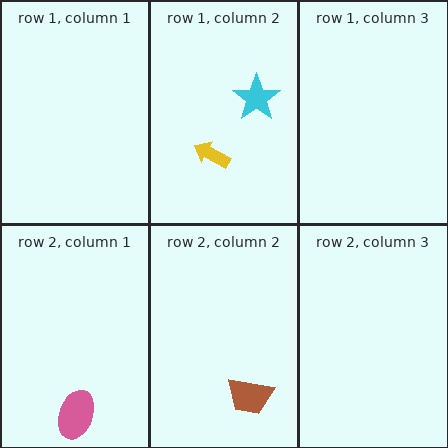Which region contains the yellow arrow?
The row 1, column 2 region.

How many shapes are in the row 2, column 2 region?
1.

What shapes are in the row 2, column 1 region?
The pink ellipse.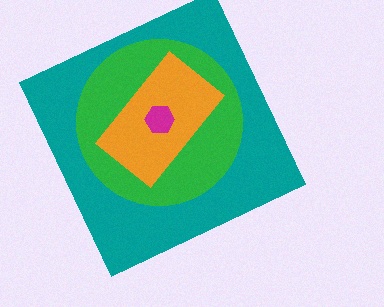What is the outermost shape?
The teal square.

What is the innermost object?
The magenta hexagon.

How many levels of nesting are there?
4.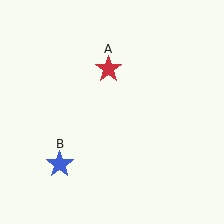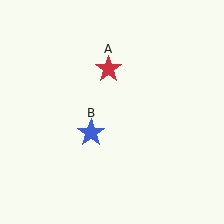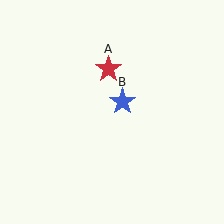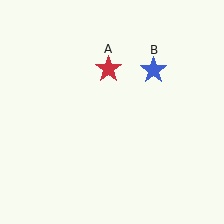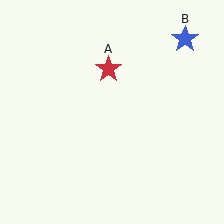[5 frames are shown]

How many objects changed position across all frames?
1 object changed position: blue star (object B).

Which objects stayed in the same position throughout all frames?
Red star (object A) remained stationary.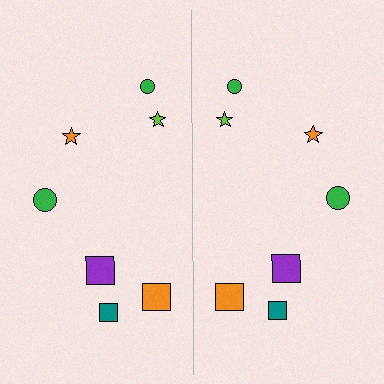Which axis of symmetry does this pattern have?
The pattern has a vertical axis of symmetry running through the center of the image.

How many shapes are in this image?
There are 14 shapes in this image.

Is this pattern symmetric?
Yes, this pattern has bilateral (reflection) symmetry.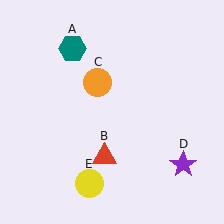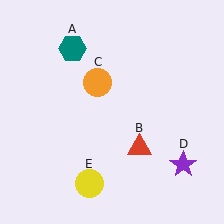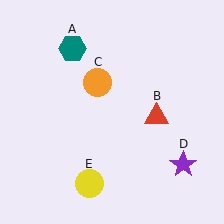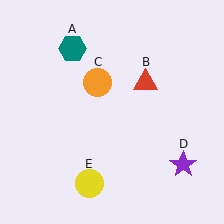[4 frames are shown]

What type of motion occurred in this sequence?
The red triangle (object B) rotated counterclockwise around the center of the scene.